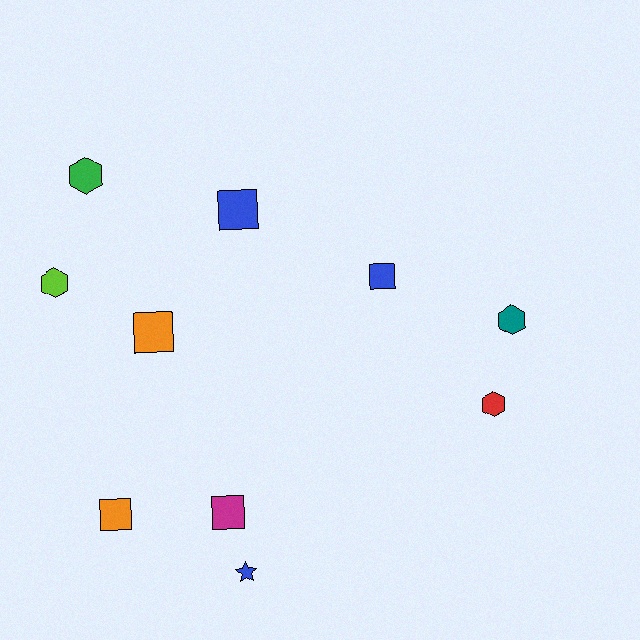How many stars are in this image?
There is 1 star.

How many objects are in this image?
There are 10 objects.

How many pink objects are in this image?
There are no pink objects.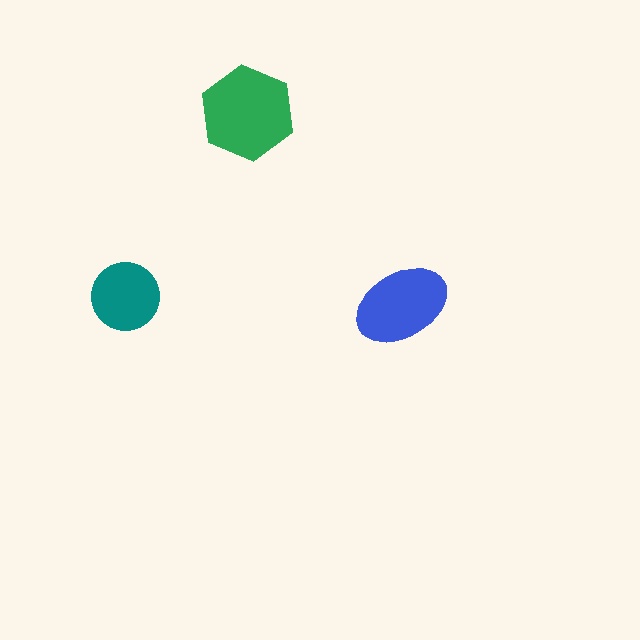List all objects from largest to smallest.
The green hexagon, the blue ellipse, the teal circle.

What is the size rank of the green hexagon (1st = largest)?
1st.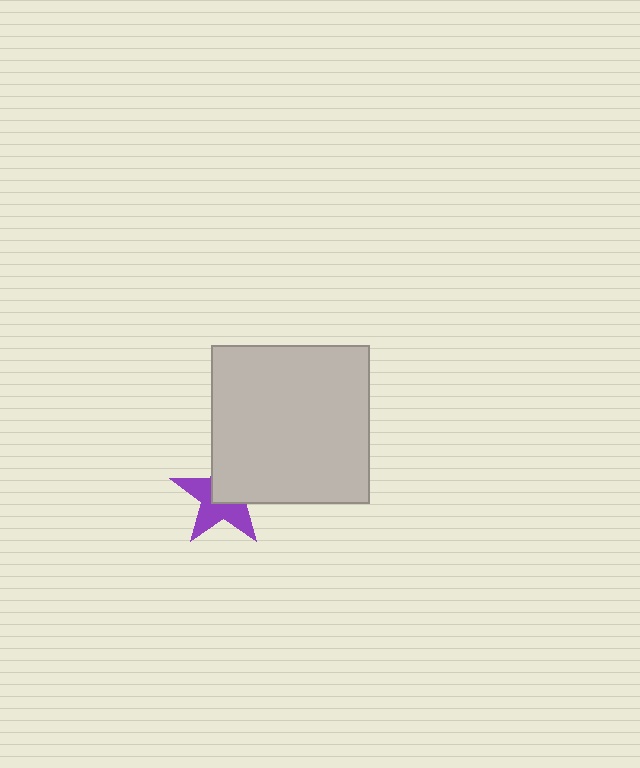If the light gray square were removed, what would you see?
You would see the complete purple star.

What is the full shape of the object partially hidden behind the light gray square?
The partially hidden object is a purple star.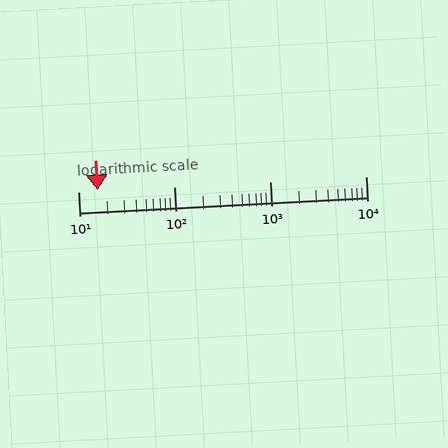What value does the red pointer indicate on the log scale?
The pointer indicates approximately 16.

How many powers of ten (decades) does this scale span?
The scale spans 3 decades, from 10 to 10000.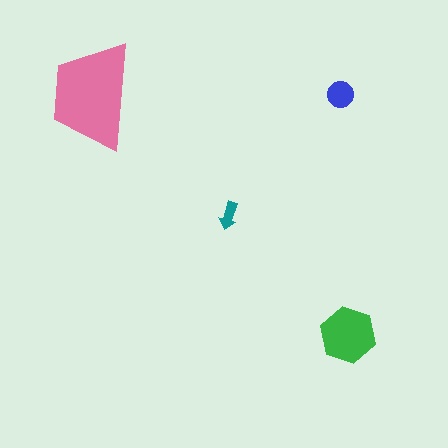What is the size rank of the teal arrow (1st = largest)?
4th.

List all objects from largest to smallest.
The pink trapezoid, the green hexagon, the blue circle, the teal arrow.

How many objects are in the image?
There are 4 objects in the image.